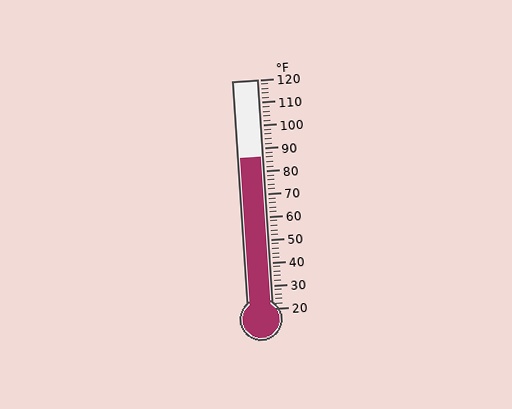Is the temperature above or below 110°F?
The temperature is below 110°F.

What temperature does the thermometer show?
The thermometer shows approximately 86°F.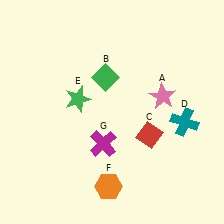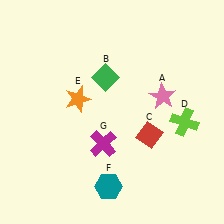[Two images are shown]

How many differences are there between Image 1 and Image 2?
There are 3 differences between the two images.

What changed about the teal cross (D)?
In Image 1, D is teal. In Image 2, it changed to lime.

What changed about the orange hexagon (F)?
In Image 1, F is orange. In Image 2, it changed to teal.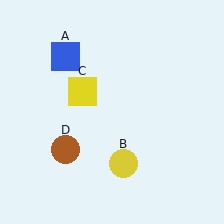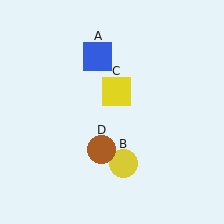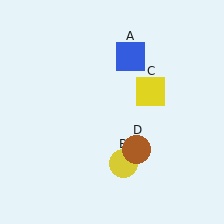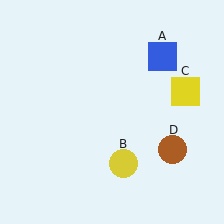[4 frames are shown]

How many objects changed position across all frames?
3 objects changed position: blue square (object A), yellow square (object C), brown circle (object D).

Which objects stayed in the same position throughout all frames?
Yellow circle (object B) remained stationary.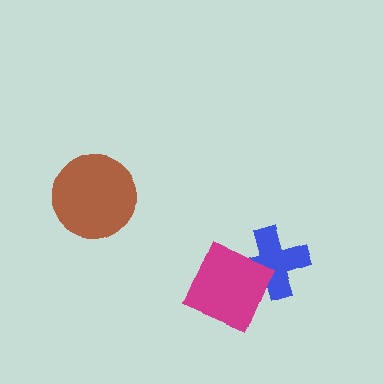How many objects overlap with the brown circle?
0 objects overlap with the brown circle.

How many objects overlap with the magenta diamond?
1 object overlaps with the magenta diamond.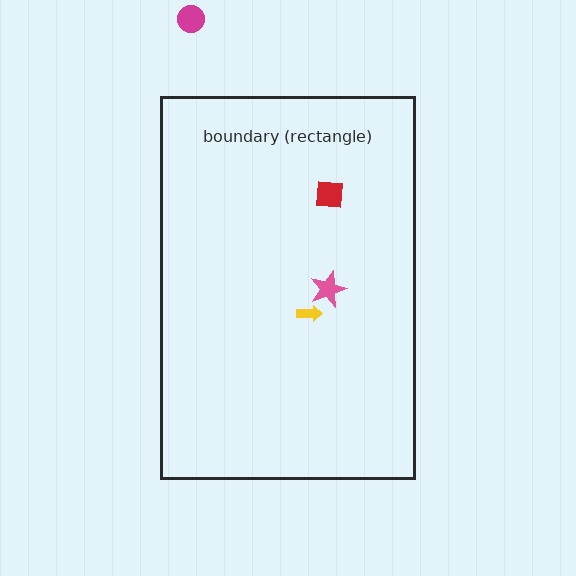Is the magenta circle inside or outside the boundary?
Outside.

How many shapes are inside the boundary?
3 inside, 1 outside.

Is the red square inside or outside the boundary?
Inside.